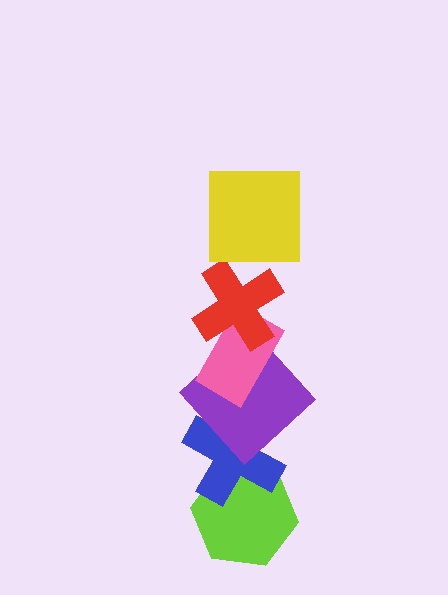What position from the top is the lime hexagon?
The lime hexagon is 6th from the top.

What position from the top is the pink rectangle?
The pink rectangle is 3rd from the top.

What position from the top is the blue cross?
The blue cross is 5th from the top.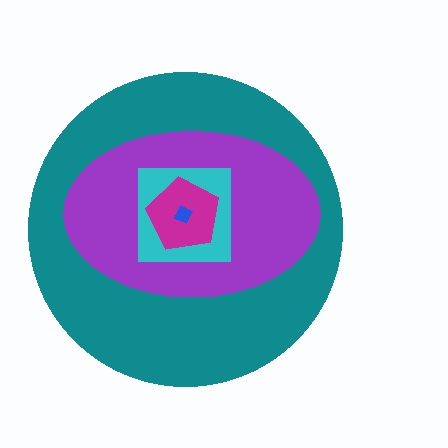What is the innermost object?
The blue diamond.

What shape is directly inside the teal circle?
The purple ellipse.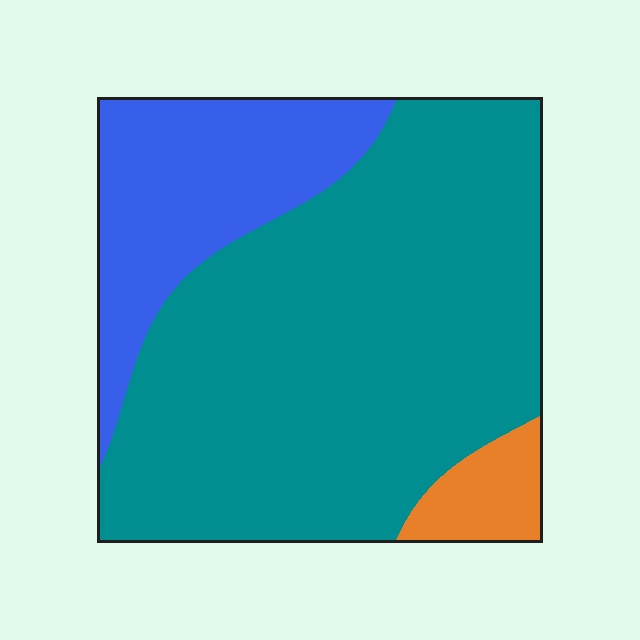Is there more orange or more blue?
Blue.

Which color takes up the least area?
Orange, at roughly 5%.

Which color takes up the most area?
Teal, at roughly 70%.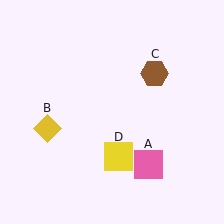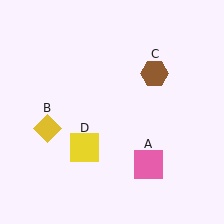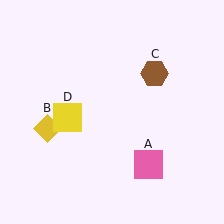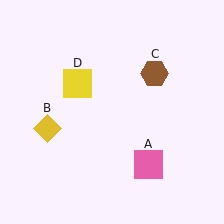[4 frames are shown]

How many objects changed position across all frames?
1 object changed position: yellow square (object D).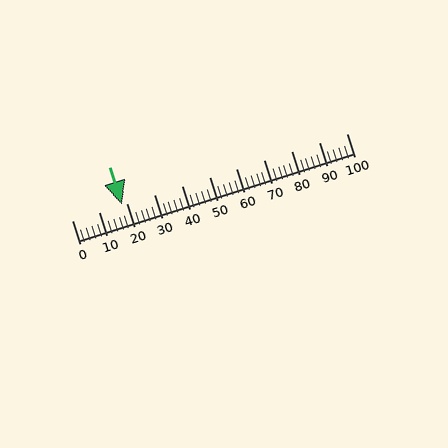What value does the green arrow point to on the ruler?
The green arrow points to approximately 18.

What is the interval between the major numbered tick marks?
The major tick marks are spaced 10 units apart.